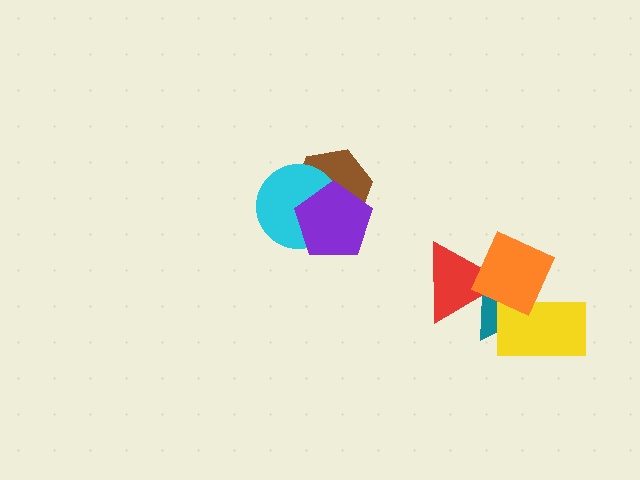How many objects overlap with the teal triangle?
3 objects overlap with the teal triangle.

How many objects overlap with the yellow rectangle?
2 objects overlap with the yellow rectangle.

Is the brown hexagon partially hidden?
Yes, it is partially covered by another shape.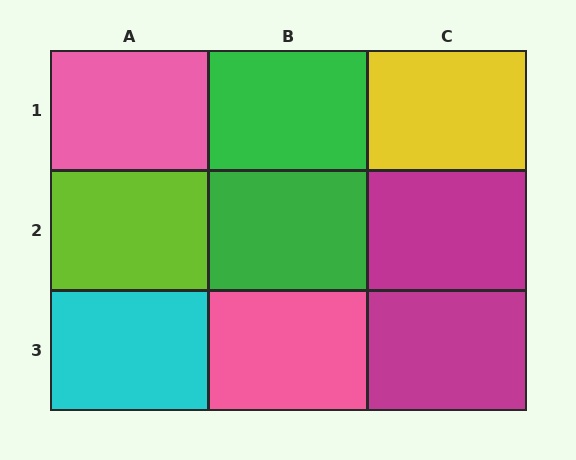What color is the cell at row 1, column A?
Pink.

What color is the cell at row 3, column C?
Magenta.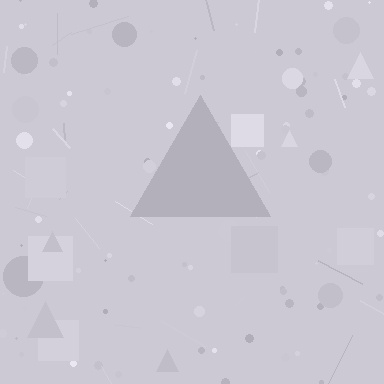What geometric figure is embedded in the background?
A triangle is embedded in the background.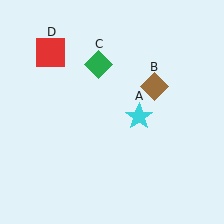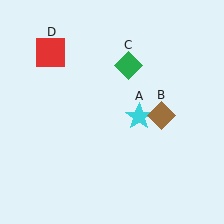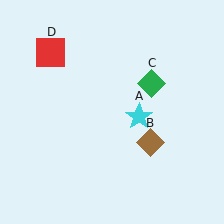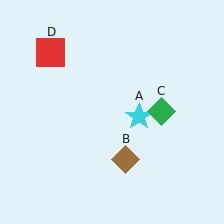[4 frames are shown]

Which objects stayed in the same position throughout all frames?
Cyan star (object A) and red square (object D) remained stationary.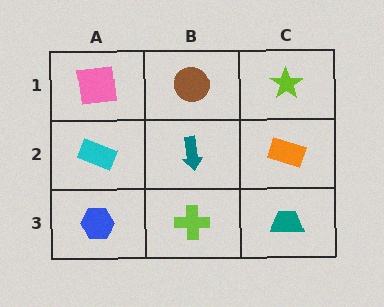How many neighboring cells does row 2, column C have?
3.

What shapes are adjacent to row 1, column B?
A teal arrow (row 2, column B), a pink square (row 1, column A), a lime star (row 1, column C).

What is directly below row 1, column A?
A cyan rectangle.